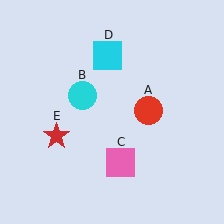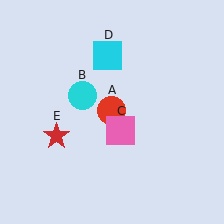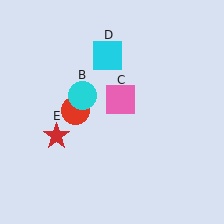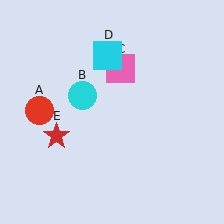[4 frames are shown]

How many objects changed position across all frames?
2 objects changed position: red circle (object A), pink square (object C).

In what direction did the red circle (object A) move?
The red circle (object A) moved left.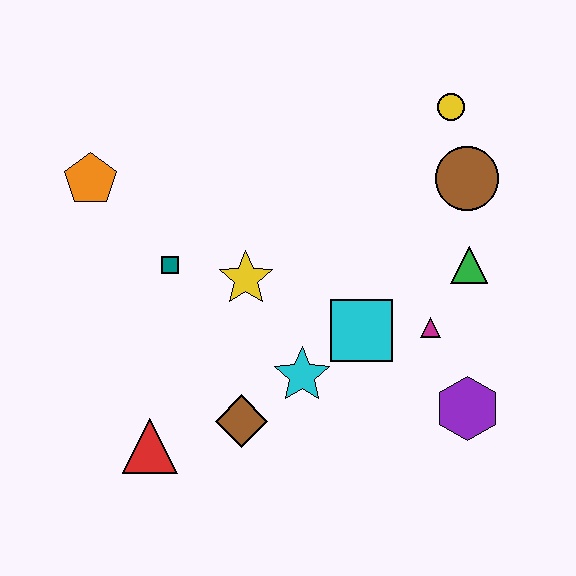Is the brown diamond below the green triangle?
Yes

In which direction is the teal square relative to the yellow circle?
The teal square is to the left of the yellow circle.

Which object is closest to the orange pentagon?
The teal square is closest to the orange pentagon.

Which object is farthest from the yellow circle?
The red triangle is farthest from the yellow circle.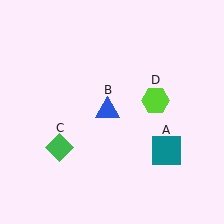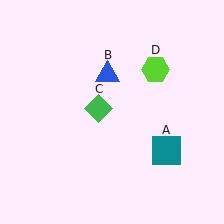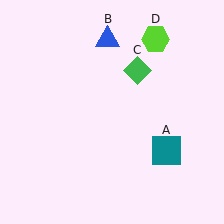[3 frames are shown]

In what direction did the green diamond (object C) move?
The green diamond (object C) moved up and to the right.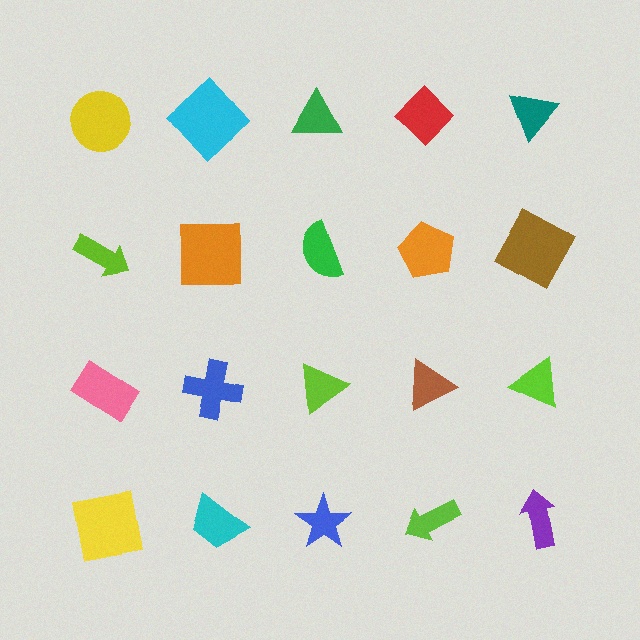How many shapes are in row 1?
5 shapes.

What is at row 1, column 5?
A teal triangle.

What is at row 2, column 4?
An orange pentagon.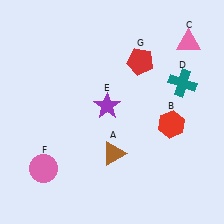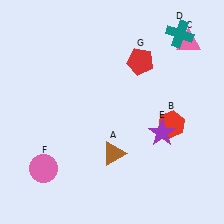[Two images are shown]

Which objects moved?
The objects that moved are: the teal cross (D), the purple star (E).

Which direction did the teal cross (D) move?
The teal cross (D) moved up.